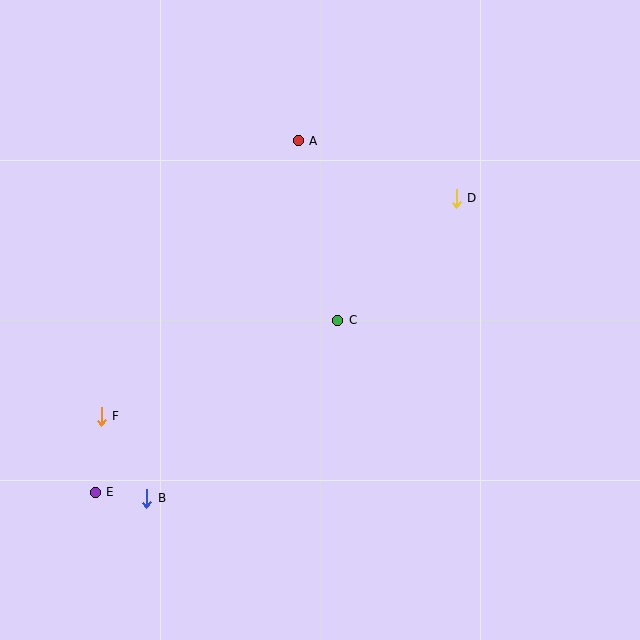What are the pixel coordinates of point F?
Point F is at (101, 416).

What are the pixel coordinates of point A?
Point A is at (298, 141).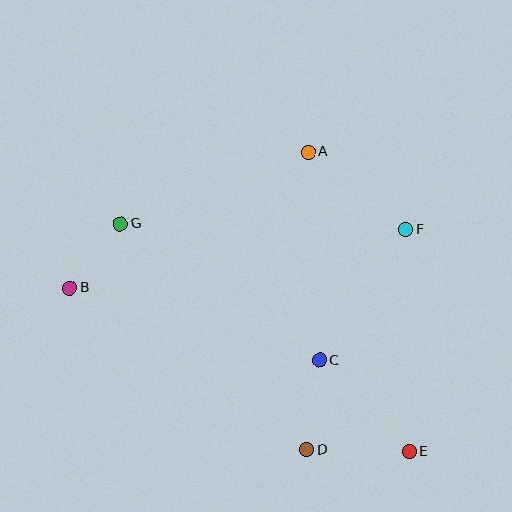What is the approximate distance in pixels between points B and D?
The distance between B and D is approximately 287 pixels.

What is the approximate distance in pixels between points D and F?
The distance between D and F is approximately 241 pixels.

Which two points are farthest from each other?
Points B and E are farthest from each other.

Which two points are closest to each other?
Points B and G are closest to each other.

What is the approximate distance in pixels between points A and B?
The distance between A and B is approximately 274 pixels.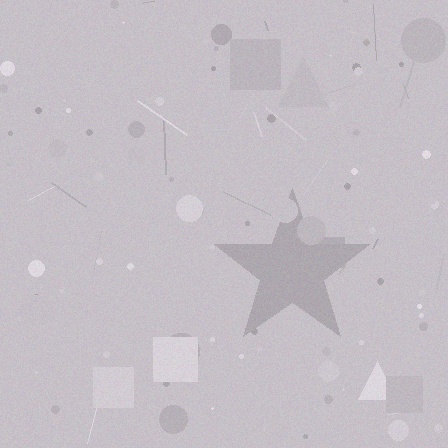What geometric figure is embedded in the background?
A star is embedded in the background.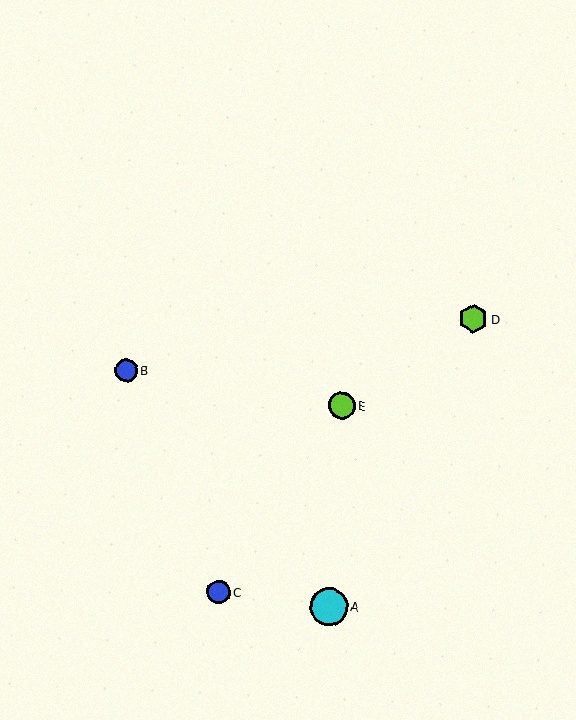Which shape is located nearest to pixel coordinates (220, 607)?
The blue circle (labeled C) at (218, 592) is nearest to that location.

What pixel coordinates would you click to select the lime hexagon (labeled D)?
Click at (473, 319) to select the lime hexagon D.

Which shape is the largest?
The cyan circle (labeled A) is the largest.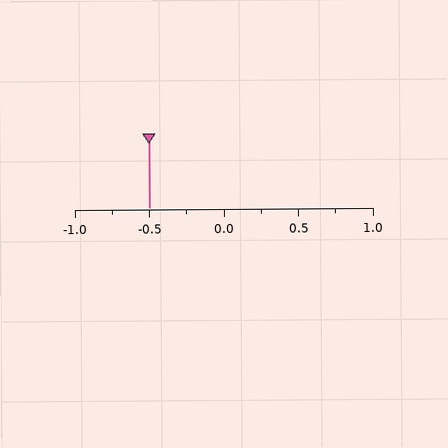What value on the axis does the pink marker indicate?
The marker indicates approximately -0.5.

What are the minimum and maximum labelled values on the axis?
The axis runs from -1.0 to 1.0.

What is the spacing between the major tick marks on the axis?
The major ticks are spaced 0.5 apart.